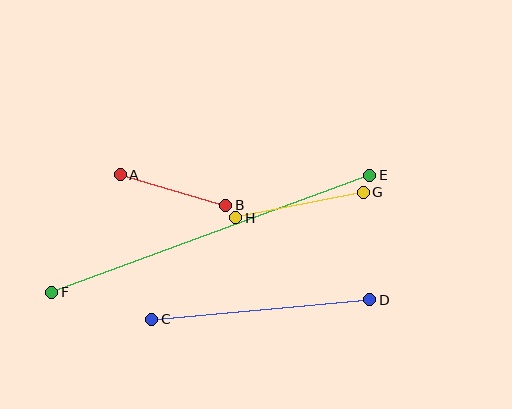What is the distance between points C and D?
The distance is approximately 219 pixels.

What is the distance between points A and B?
The distance is approximately 110 pixels.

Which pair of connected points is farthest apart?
Points E and F are farthest apart.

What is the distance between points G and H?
The distance is approximately 130 pixels.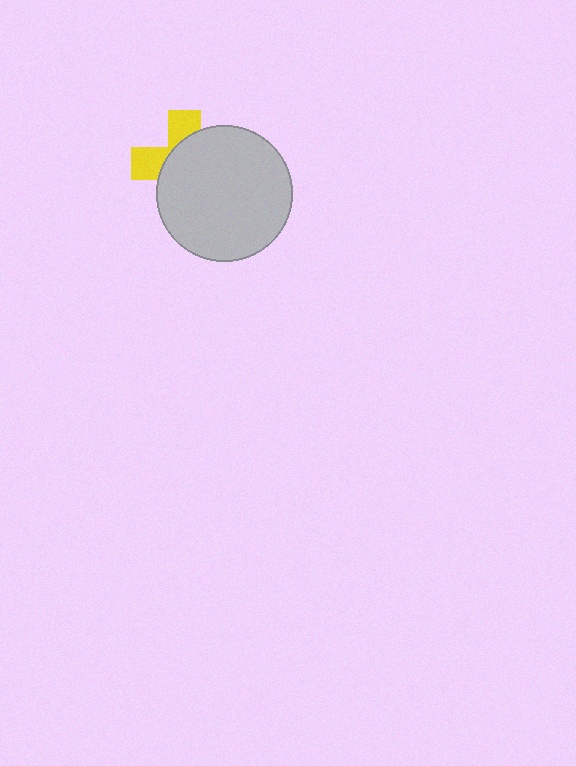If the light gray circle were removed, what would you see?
You would see the complete yellow cross.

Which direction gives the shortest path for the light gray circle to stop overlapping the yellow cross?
Moving toward the lower-right gives the shortest separation.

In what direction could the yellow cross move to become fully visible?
The yellow cross could move toward the upper-left. That would shift it out from behind the light gray circle entirely.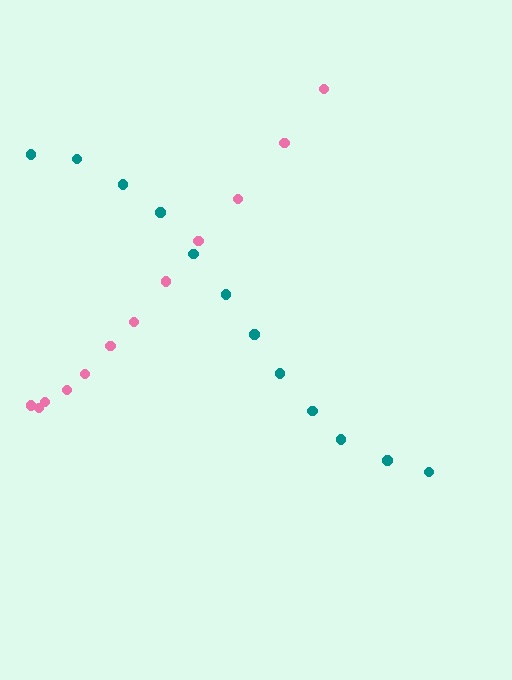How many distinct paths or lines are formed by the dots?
There are 2 distinct paths.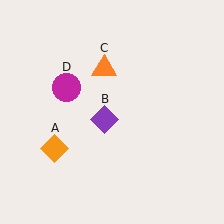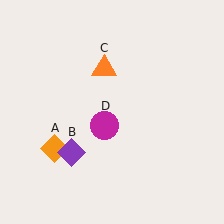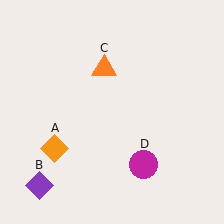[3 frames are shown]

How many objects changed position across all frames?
2 objects changed position: purple diamond (object B), magenta circle (object D).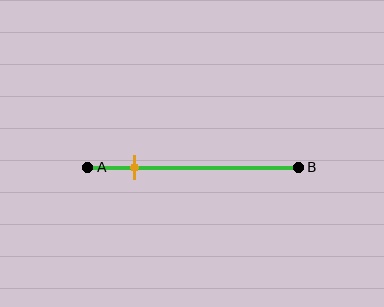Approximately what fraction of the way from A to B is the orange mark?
The orange mark is approximately 20% of the way from A to B.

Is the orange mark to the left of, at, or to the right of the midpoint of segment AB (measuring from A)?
The orange mark is to the left of the midpoint of segment AB.